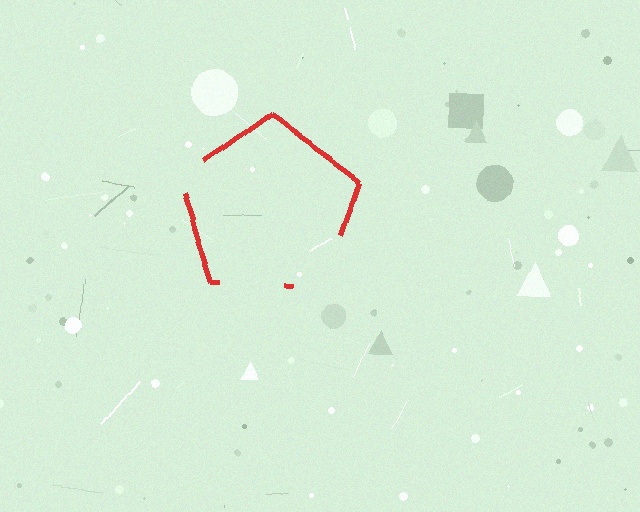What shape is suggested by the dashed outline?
The dashed outline suggests a pentagon.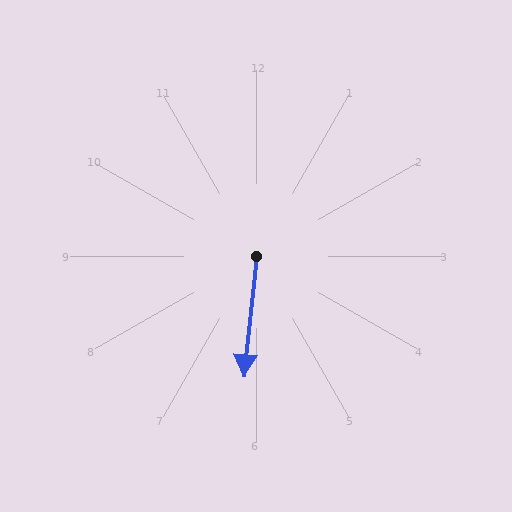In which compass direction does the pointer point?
South.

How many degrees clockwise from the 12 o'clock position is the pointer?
Approximately 186 degrees.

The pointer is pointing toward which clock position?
Roughly 6 o'clock.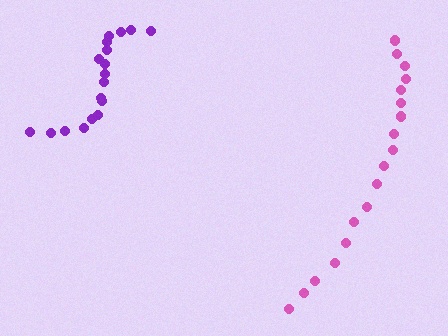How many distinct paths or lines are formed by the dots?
There are 2 distinct paths.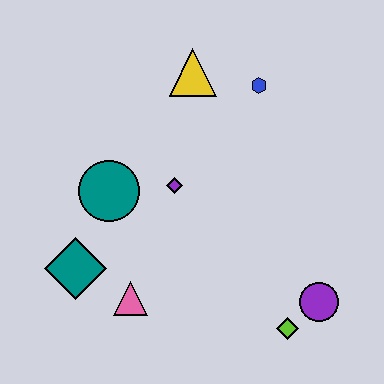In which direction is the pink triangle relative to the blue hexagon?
The pink triangle is below the blue hexagon.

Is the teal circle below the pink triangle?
No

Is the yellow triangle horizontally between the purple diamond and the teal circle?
No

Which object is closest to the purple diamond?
The teal circle is closest to the purple diamond.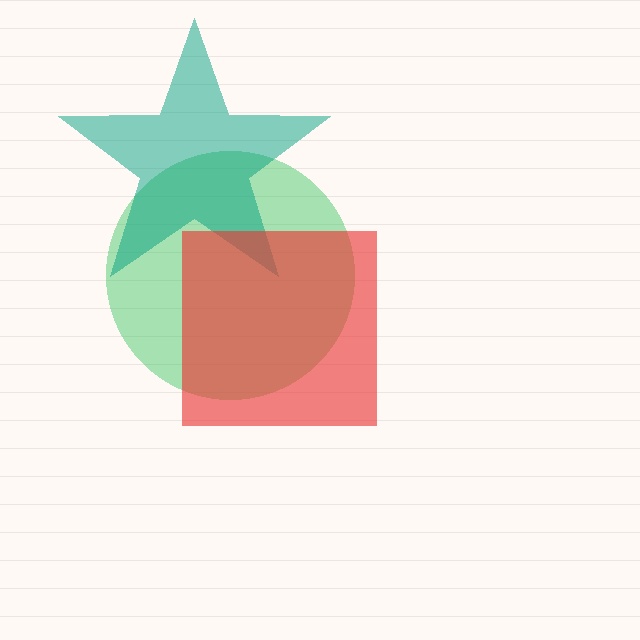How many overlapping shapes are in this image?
There are 3 overlapping shapes in the image.